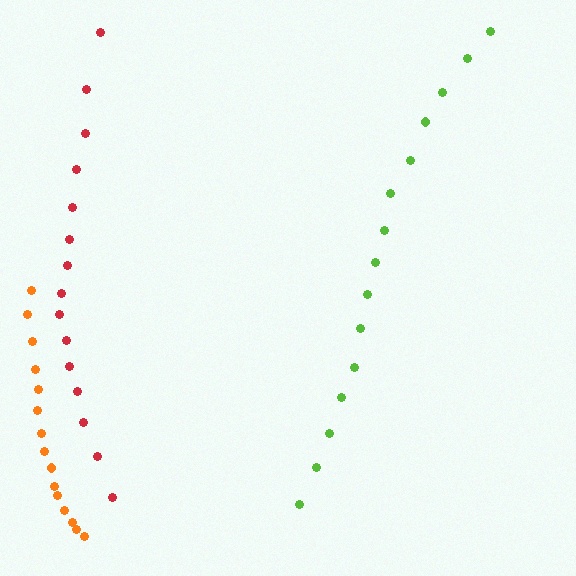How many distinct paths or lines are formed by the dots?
There are 3 distinct paths.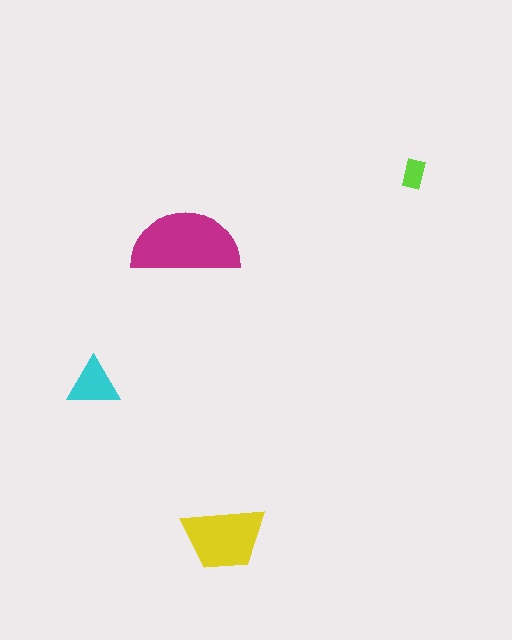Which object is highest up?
The lime rectangle is topmost.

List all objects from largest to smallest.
The magenta semicircle, the yellow trapezoid, the cyan triangle, the lime rectangle.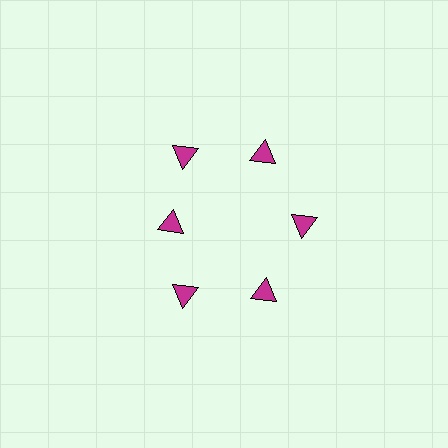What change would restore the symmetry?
The symmetry would be restored by moving it outward, back onto the ring so that all 6 triangles sit at equal angles and equal distance from the center.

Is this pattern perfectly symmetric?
No. The 6 magenta triangles are arranged in a ring, but one element near the 9 o'clock position is pulled inward toward the center, breaking the 6-fold rotational symmetry.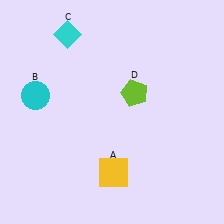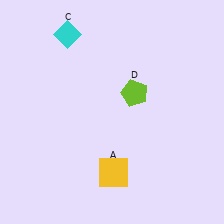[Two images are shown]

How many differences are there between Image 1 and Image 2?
There is 1 difference between the two images.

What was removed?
The cyan circle (B) was removed in Image 2.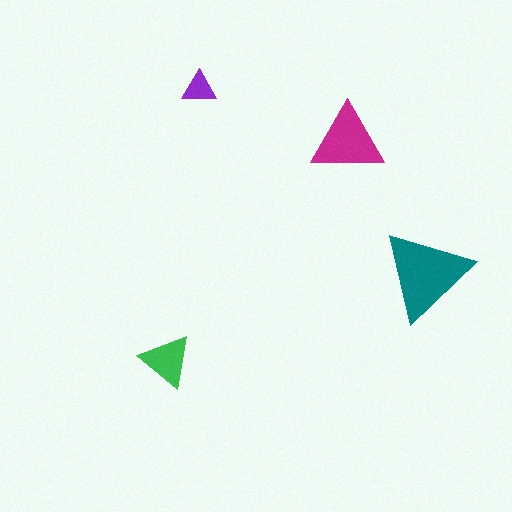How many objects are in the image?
There are 4 objects in the image.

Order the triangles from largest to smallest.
the teal one, the magenta one, the green one, the purple one.